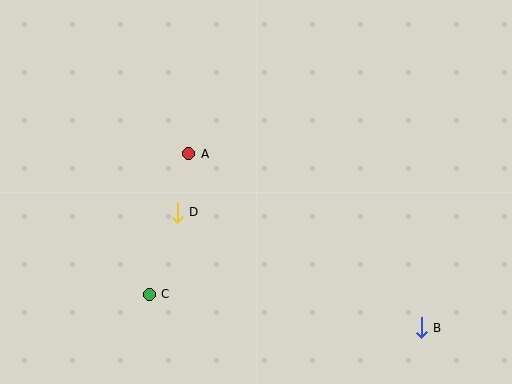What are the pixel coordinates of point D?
Point D is at (177, 212).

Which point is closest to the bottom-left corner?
Point C is closest to the bottom-left corner.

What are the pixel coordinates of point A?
Point A is at (189, 154).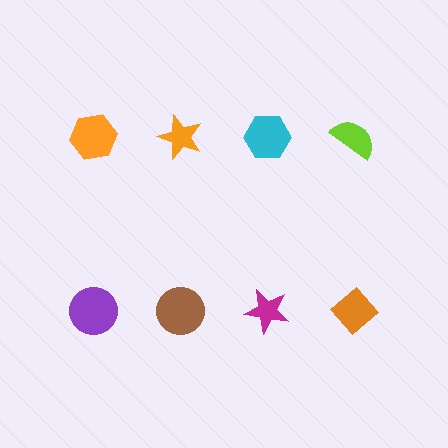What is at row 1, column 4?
A lime semicircle.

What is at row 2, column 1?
A purple circle.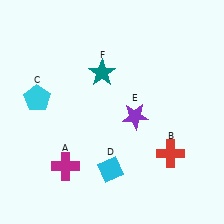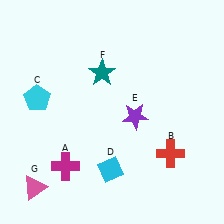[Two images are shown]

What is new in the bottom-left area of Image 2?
A pink triangle (G) was added in the bottom-left area of Image 2.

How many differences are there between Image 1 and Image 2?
There is 1 difference between the two images.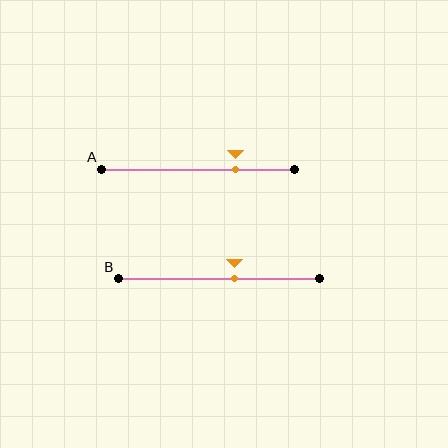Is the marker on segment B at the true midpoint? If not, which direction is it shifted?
No, the marker on segment B is shifted to the right by about 8% of the segment length.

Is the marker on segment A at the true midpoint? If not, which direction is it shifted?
No, the marker on segment A is shifted to the right by about 20% of the segment length.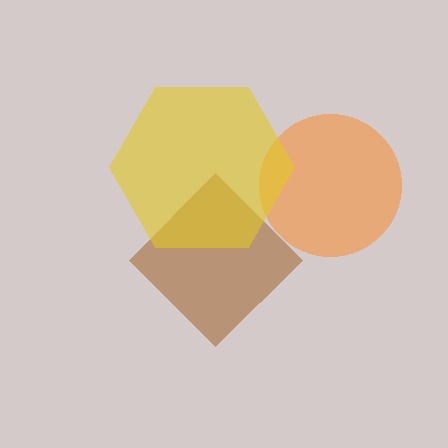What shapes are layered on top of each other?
The layered shapes are: an orange circle, a brown diamond, a yellow hexagon.